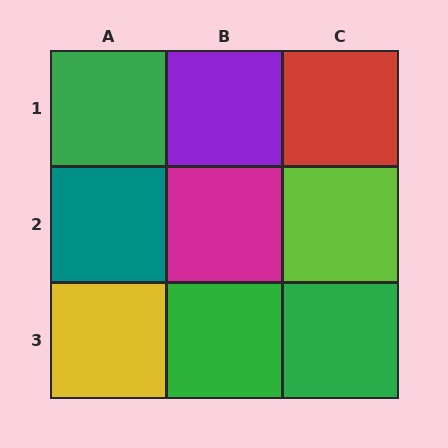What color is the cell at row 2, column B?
Magenta.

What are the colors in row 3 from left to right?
Yellow, green, green.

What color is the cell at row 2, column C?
Lime.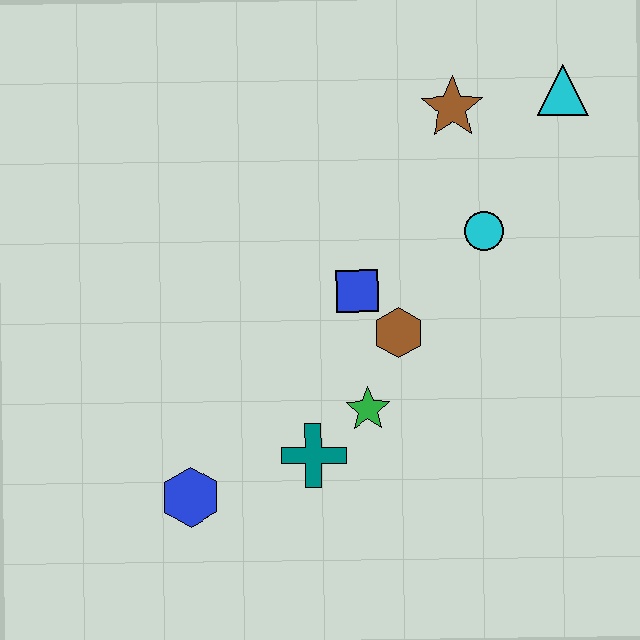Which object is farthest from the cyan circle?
The blue hexagon is farthest from the cyan circle.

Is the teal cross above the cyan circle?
No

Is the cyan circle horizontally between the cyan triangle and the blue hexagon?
Yes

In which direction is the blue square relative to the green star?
The blue square is above the green star.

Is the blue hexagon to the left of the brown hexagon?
Yes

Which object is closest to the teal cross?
The green star is closest to the teal cross.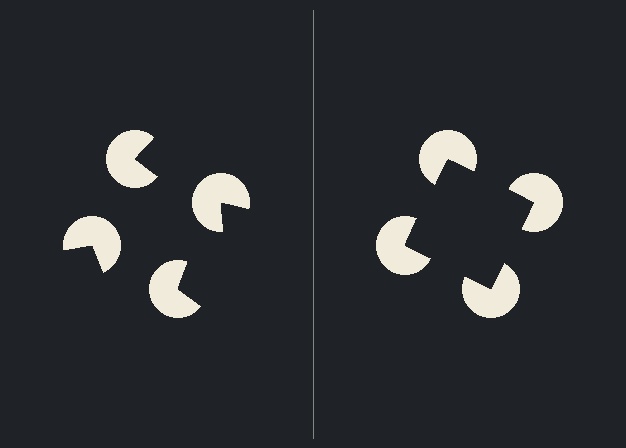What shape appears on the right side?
An illusory square.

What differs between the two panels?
The pac-man discs are positioned identically on both sides; only the wedge orientations differ. On the right they align to a square; on the left they are misaligned.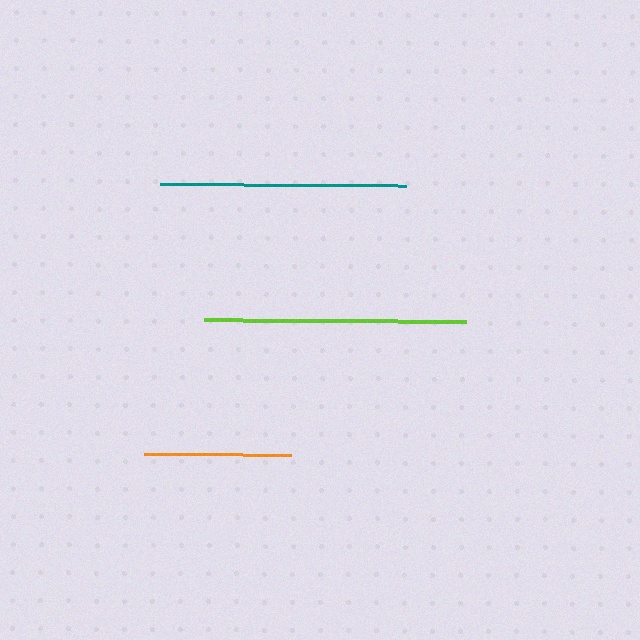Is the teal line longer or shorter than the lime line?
The lime line is longer than the teal line.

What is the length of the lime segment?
The lime segment is approximately 262 pixels long.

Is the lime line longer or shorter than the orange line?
The lime line is longer than the orange line.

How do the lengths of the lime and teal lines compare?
The lime and teal lines are approximately the same length.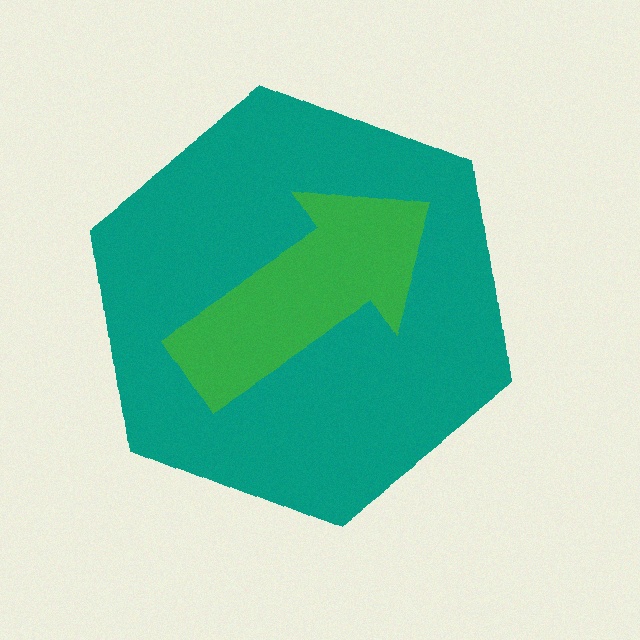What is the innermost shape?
The green arrow.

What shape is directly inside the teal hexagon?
The green arrow.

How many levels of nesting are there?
2.